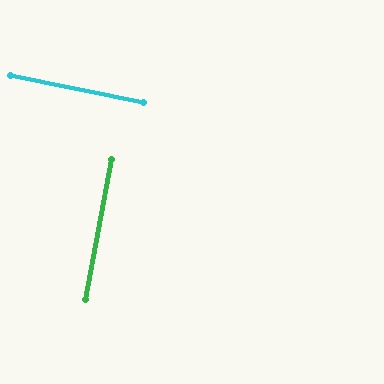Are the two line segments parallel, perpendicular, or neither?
Perpendicular — they meet at approximately 89°.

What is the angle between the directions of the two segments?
Approximately 89 degrees.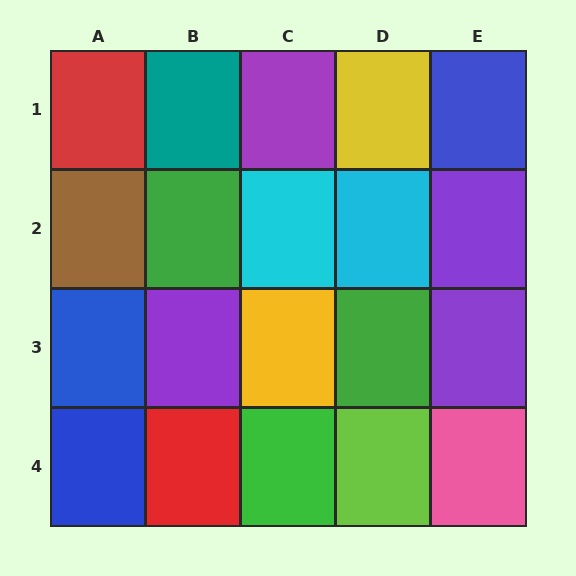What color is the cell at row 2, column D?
Cyan.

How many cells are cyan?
2 cells are cyan.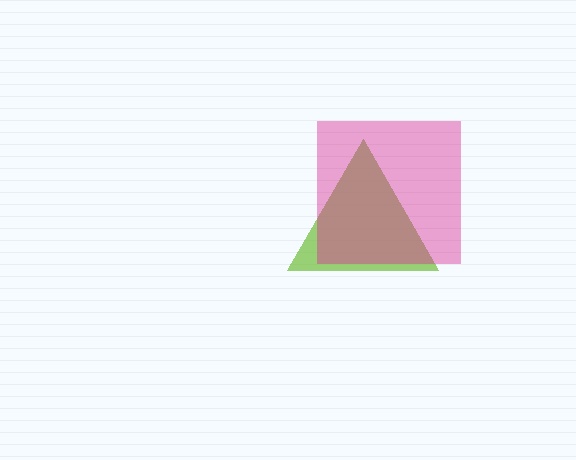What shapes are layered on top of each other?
The layered shapes are: a lime triangle, a magenta square.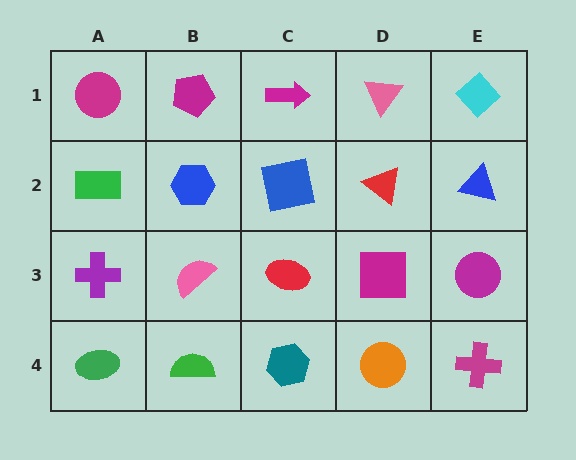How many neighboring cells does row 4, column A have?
2.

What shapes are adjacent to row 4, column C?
A red ellipse (row 3, column C), a green semicircle (row 4, column B), an orange circle (row 4, column D).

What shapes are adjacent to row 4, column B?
A pink semicircle (row 3, column B), a green ellipse (row 4, column A), a teal hexagon (row 4, column C).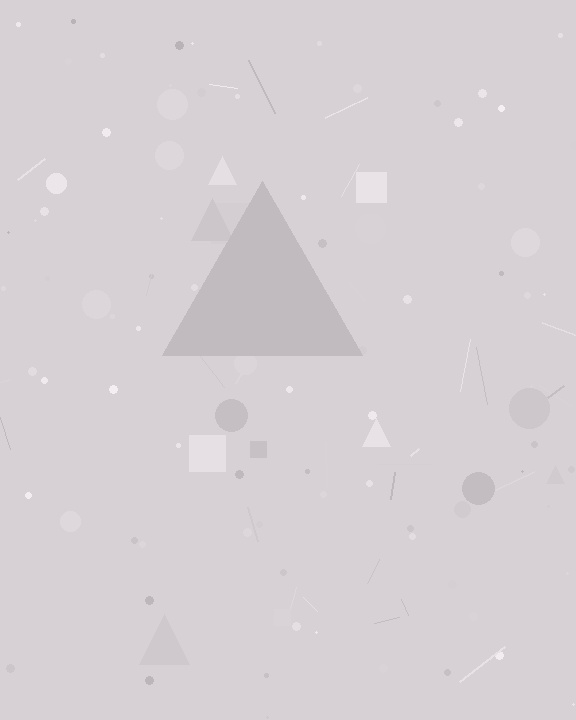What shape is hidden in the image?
A triangle is hidden in the image.